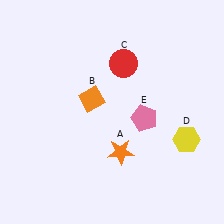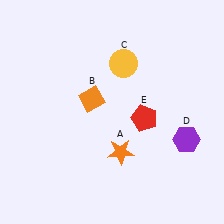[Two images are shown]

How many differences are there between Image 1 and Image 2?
There are 3 differences between the two images.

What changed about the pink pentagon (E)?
In Image 1, E is pink. In Image 2, it changed to red.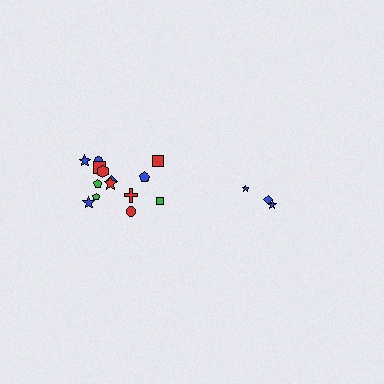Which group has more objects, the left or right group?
The left group.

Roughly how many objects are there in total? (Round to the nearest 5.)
Roughly 20 objects in total.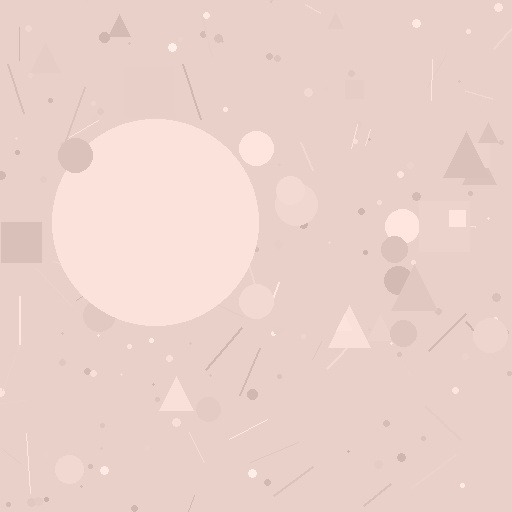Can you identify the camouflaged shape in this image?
The camouflaged shape is a circle.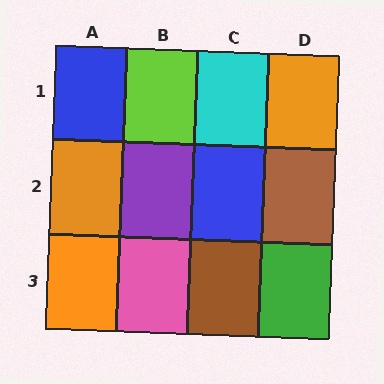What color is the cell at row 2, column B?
Purple.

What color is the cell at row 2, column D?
Brown.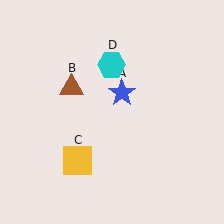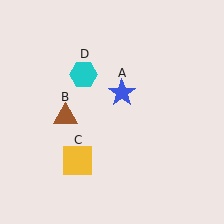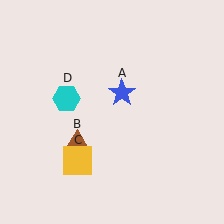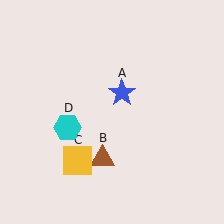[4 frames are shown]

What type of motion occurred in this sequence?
The brown triangle (object B), cyan hexagon (object D) rotated counterclockwise around the center of the scene.